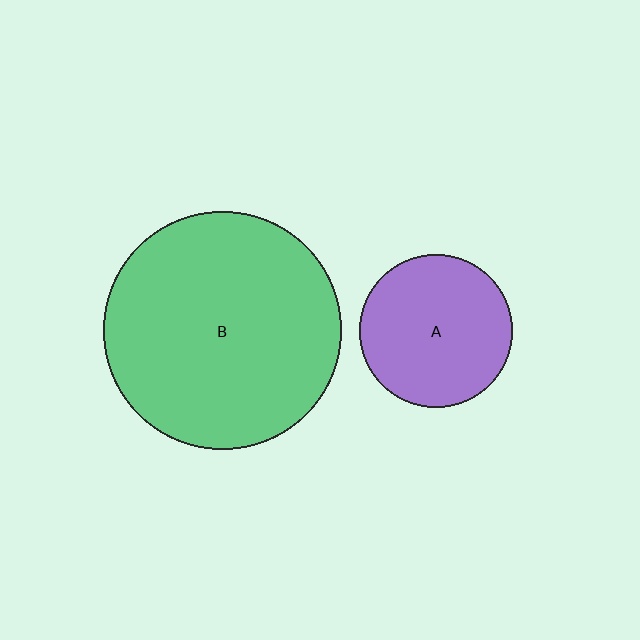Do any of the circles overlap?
No, none of the circles overlap.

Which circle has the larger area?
Circle B (green).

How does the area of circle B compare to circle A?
Approximately 2.4 times.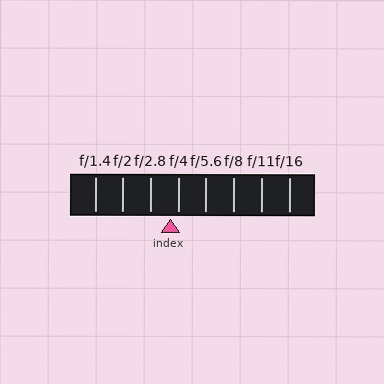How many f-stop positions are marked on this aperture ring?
There are 8 f-stop positions marked.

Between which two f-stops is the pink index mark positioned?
The index mark is between f/2.8 and f/4.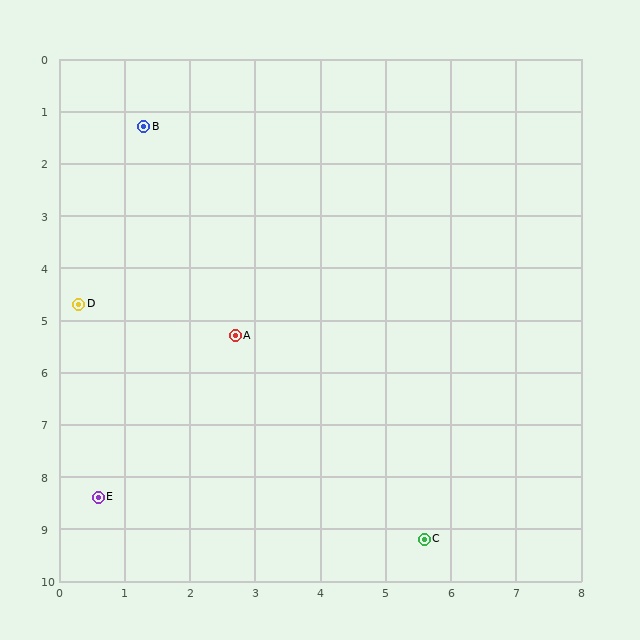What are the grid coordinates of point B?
Point B is at approximately (1.3, 1.3).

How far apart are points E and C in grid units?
Points E and C are about 5.1 grid units apart.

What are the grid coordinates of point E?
Point E is at approximately (0.6, 8.4).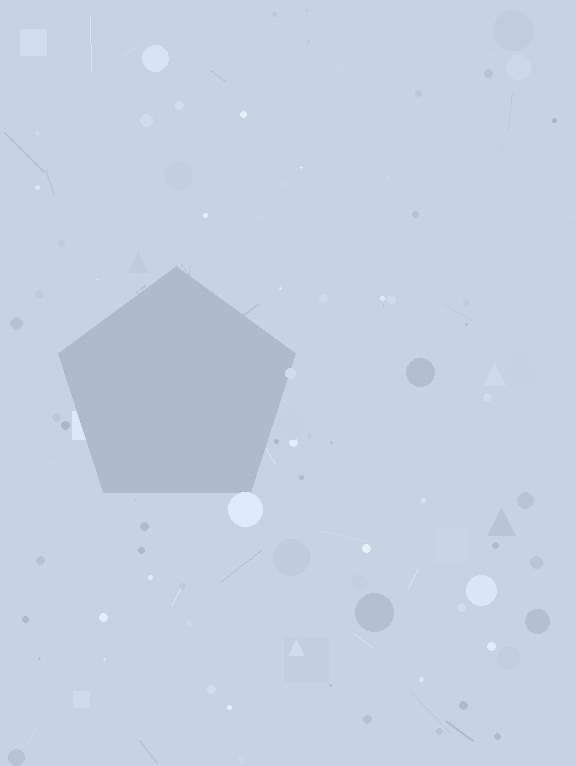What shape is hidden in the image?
A pentagon is hidden in the image.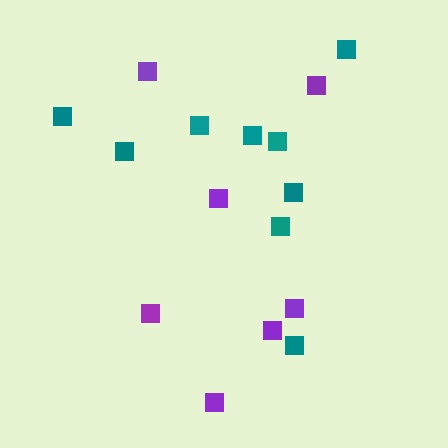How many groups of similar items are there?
There are 2 groups: one group of teal squares (9) and one group of purple squares (7).